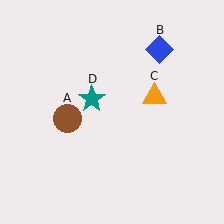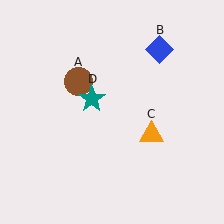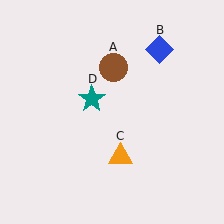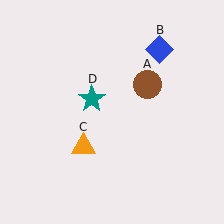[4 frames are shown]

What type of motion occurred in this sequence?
The brown circle (object A), orange triangle (object C) rotated clockwise around the center of the scene.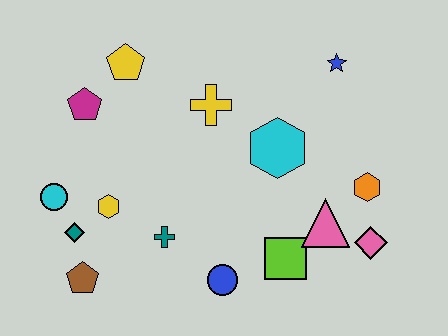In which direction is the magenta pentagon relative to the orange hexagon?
The magenta pentagon is to the left of the orange hexagon.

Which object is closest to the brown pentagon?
The teal diamond is closest to the brown pentagon.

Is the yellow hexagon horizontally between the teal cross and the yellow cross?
No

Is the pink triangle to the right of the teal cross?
Yes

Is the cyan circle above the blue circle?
Yes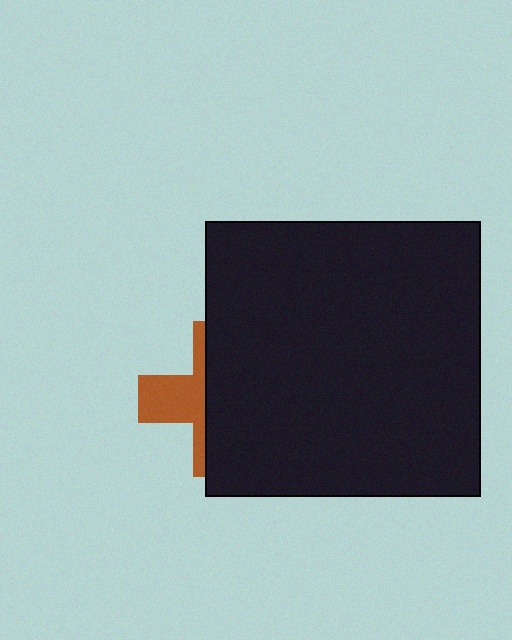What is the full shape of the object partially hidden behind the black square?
The partially hidden object is a brown cross.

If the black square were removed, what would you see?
You would see the complete brown cross.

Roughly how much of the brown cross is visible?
A small part of it is visible (roughly 36%).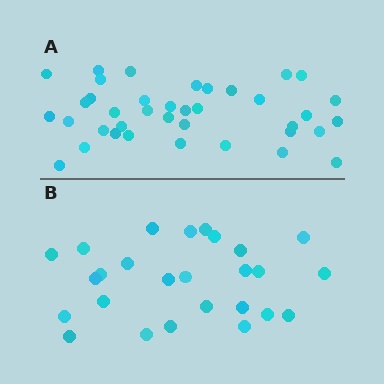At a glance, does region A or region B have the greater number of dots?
Region A (the top region) has more dots.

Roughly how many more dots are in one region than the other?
Region A has roughly 12 or so more dots than region B.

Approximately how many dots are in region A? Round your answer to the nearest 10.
About 40 dots. (The exact count is 38, which rounds to 40.)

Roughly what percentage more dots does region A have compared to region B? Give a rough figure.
About 45% more.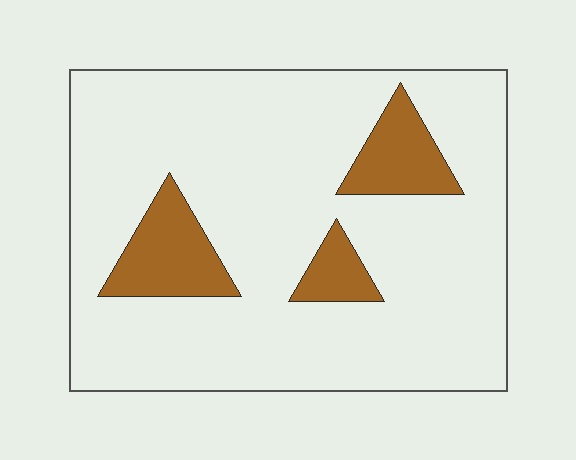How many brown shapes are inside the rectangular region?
3.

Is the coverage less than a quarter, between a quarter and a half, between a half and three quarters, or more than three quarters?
Less than a quarter.